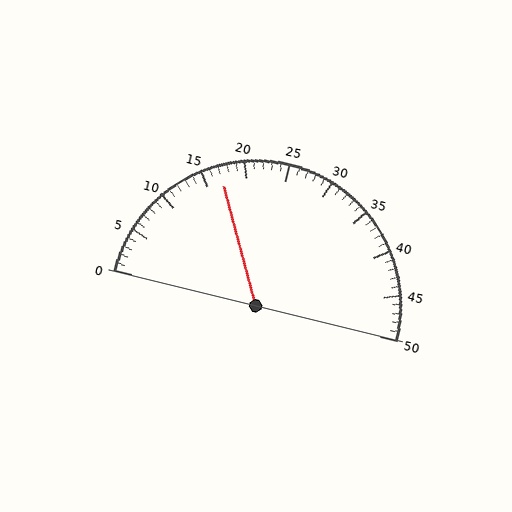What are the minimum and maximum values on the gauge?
The gauge ranges from 0 to 50.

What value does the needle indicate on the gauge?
The needle indicates approximately 17.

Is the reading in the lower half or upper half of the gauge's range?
The reading is in the lower half of the range (0 to 50).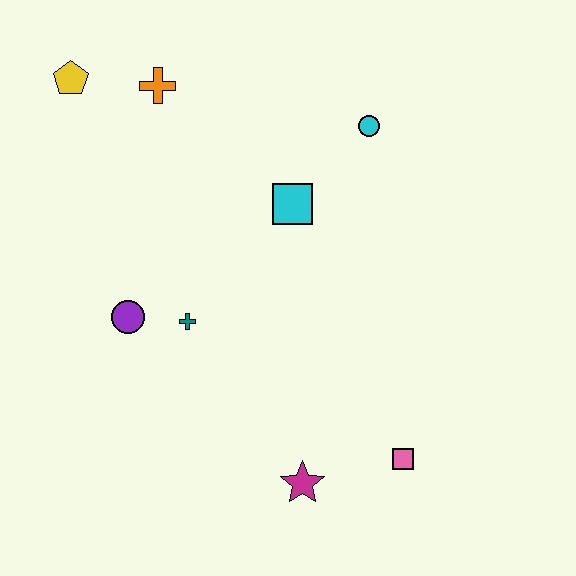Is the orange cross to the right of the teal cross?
No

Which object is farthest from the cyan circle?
The magenta star is farthest from the cyan circle.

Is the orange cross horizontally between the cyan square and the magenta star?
No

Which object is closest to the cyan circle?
The cyan square is closest to the cyan circle.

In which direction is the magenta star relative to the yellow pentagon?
The magenta star is below the yellow pentagon.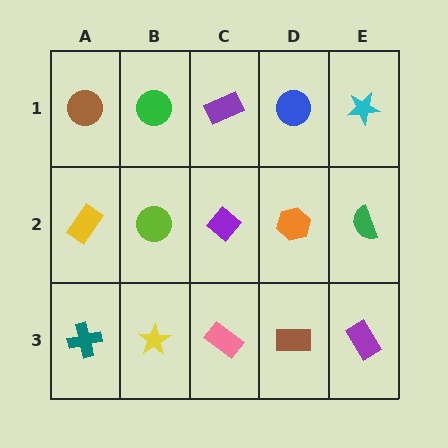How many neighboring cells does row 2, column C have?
4.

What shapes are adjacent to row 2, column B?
A green circle (row 1, column B), a yellow star (row 3, column B), a yellow rectangle (row 2, column A), a purple diamond (row 2, column C).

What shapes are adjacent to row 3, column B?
A lime circle (row 2, column B), a teal cross (row 3, column A), a pink rectangle (row 3, column C).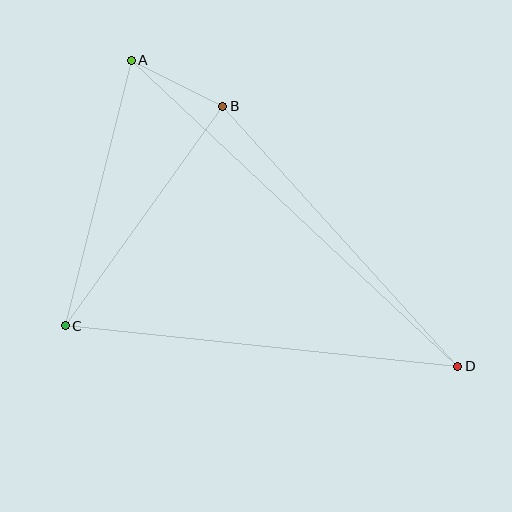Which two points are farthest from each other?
Points A and D are farthest from each other.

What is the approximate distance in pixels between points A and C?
The distance between A and C is approximately 273 pixels.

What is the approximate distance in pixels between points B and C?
The distance between B and C is approximately 270 pixels.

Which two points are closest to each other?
Points A and B are closest to each other.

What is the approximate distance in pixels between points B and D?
The distance between B and D is approximately 350 pixels.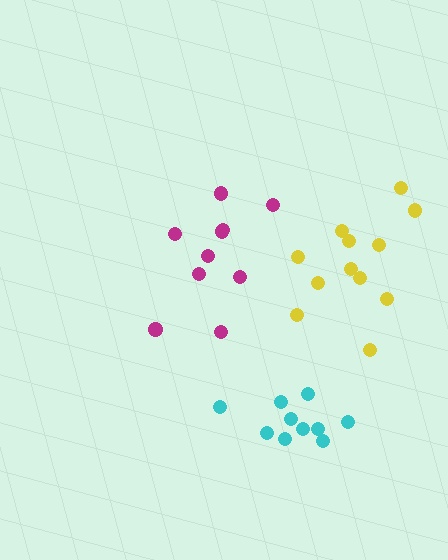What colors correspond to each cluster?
The clusters are colored: cyan, magenta, yellow.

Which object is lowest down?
The cyan cluster is bottommost.